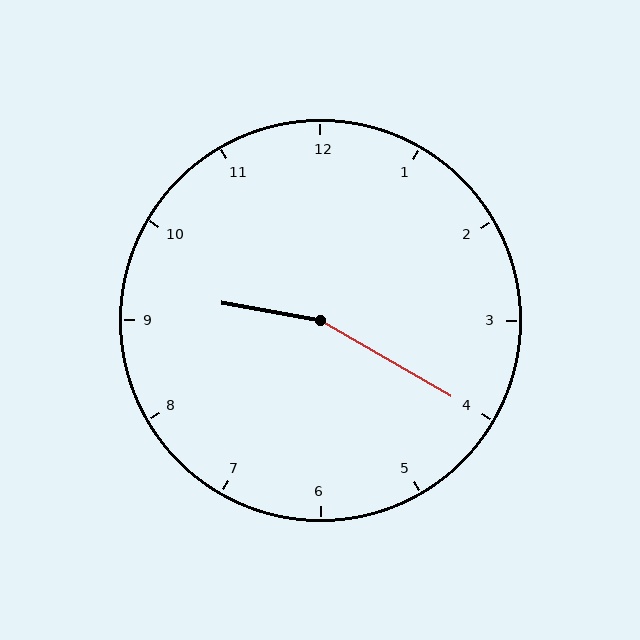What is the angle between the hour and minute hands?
Approximately 160 degrees.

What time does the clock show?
9:20.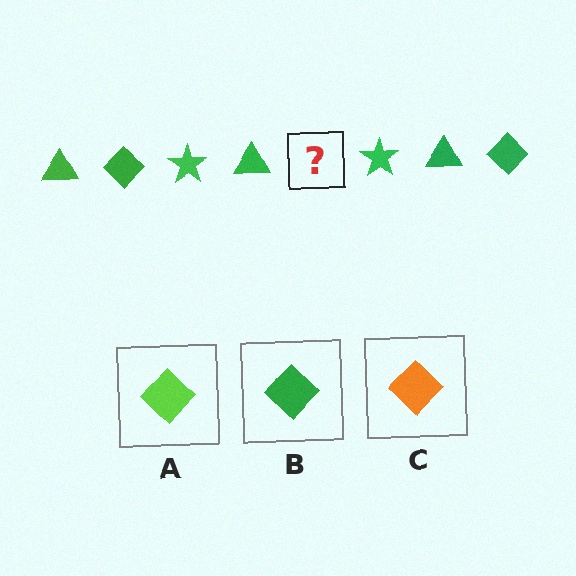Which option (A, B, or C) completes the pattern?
B.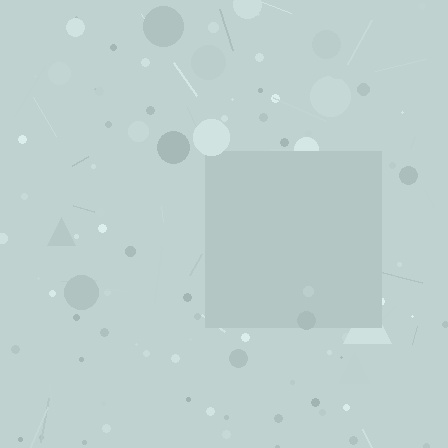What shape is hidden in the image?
A square is hidden in the image.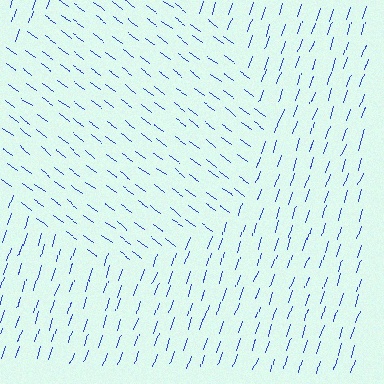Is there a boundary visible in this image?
Yes, there is a texture boundary formed by a change in line orientation.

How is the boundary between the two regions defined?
The boundary is defined purely by a change in line orientation (approximately 72 degrees difference). All lines are the same color and thickness.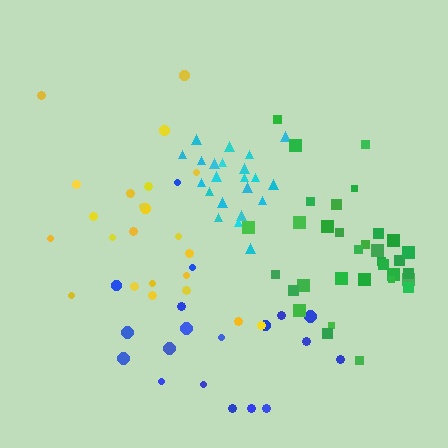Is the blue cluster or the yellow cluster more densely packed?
Yellow.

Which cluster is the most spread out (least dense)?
Blue.